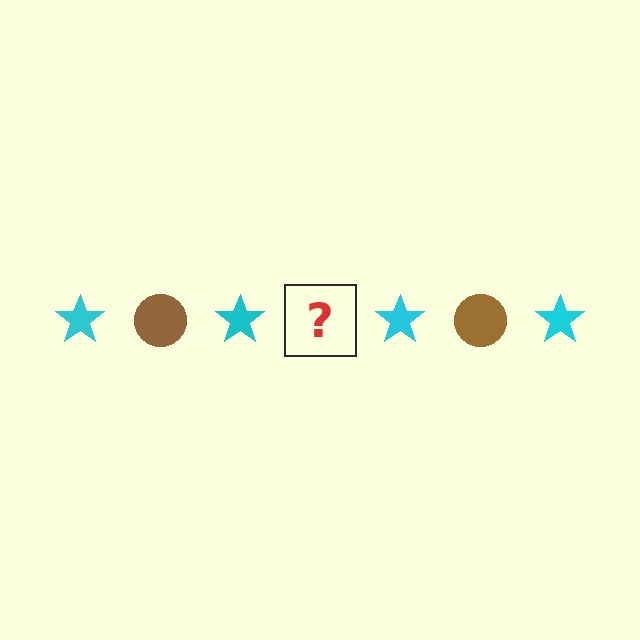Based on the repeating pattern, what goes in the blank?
The blank should be a brown circle.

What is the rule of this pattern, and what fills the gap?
The rule is that the pattern alternates between cyan star and brown circle. The gap should be filled with a brown circle.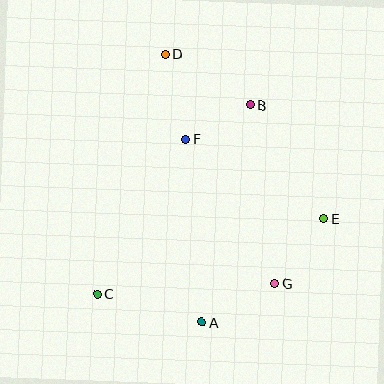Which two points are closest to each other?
Points B and F are closest to each other.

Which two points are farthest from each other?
Points A and D are farthest from each other.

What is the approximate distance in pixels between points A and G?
The distance between A and G is approximately 82 pixels.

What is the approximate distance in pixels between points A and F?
The distance between A and F is approximately 184 pixels.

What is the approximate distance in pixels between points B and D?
The distance between B and D is approximately 99 pixels.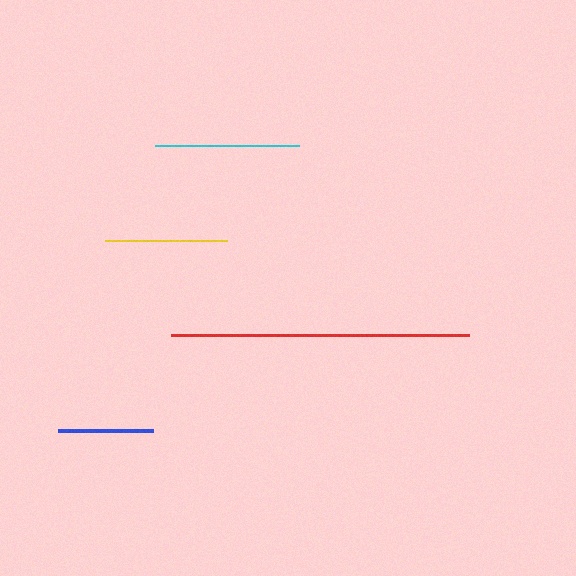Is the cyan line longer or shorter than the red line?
The red line is longer than the cyan line.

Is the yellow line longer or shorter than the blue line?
The yellow line is longer than the blue line.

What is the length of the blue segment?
The blue segment is approximately 95 pixels long.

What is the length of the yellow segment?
The yellow segment is approximately 122 pixels long.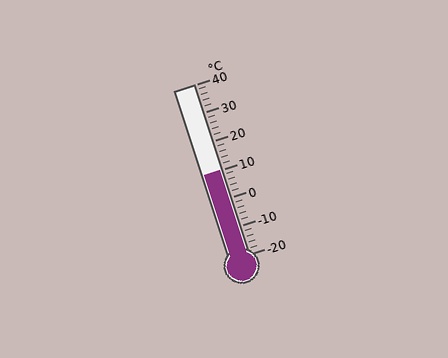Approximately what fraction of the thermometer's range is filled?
The thermometer is filled to approximately 50% of its range.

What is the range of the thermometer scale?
The thermometer scale ranges from -20°C to 40°C.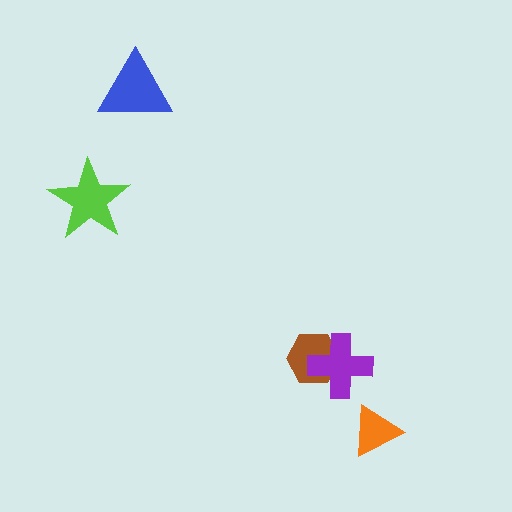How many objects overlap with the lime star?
0 objects overlap with the lime star.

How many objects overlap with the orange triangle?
0 objects overlap with the orange triangle.